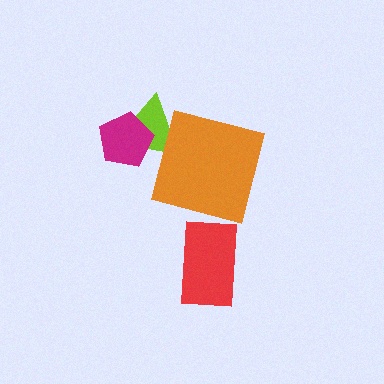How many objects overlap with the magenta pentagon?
1 object overlaps with the magenta pentagon.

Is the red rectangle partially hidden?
No, no other shape covers it.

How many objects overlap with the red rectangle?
0 objects overlap with the red rectangle.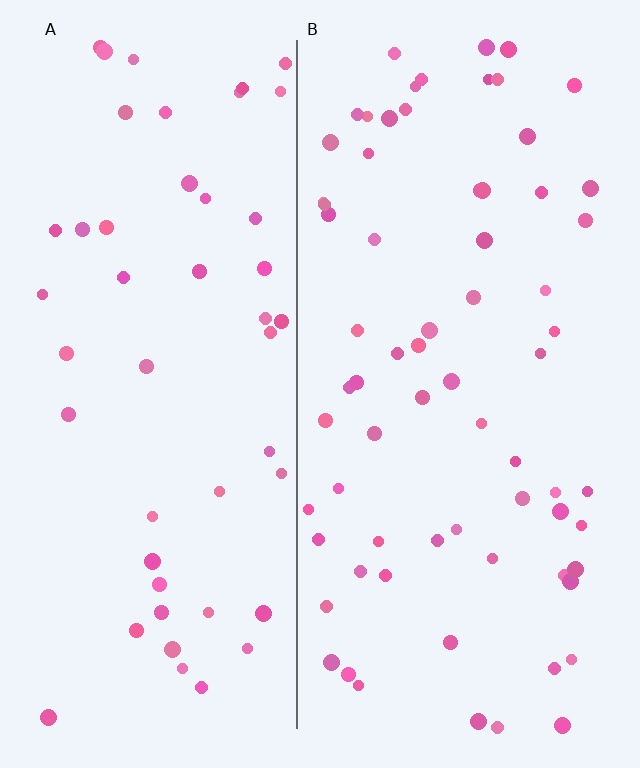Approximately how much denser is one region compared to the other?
Approximately 1.4× — region B over region A.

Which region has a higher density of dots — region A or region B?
B (the right).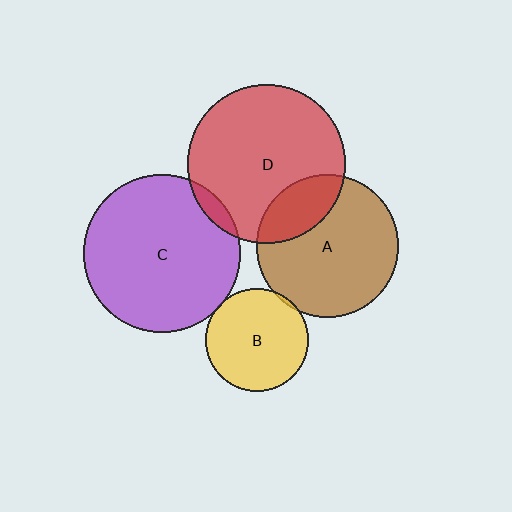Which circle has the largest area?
Circle D (red).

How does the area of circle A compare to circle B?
Approximately 1.9 times.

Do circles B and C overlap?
Yes.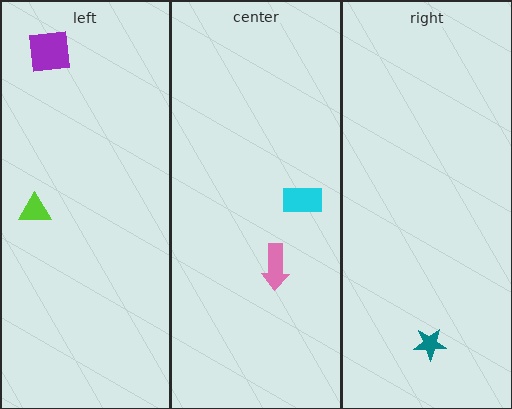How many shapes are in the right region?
1.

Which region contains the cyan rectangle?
The center region.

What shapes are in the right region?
The teal star.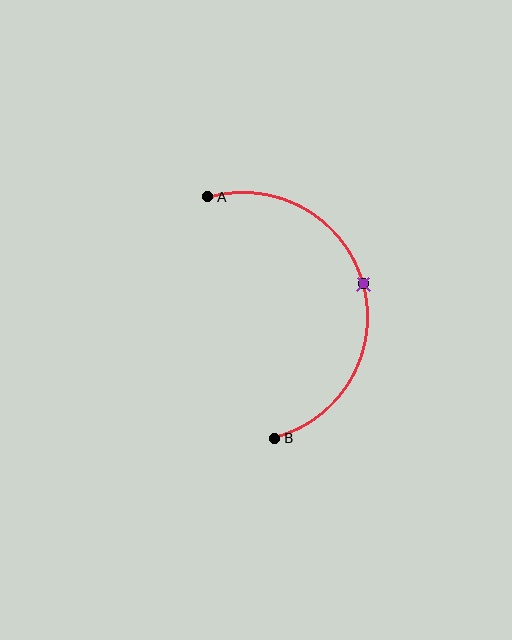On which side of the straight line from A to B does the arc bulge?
The arc bulges to the right of the straight line connecting A and B.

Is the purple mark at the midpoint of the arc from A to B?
Yes. The purple mark lies on the arc at equal arc-length from both A and B — it is the arc midpoint.